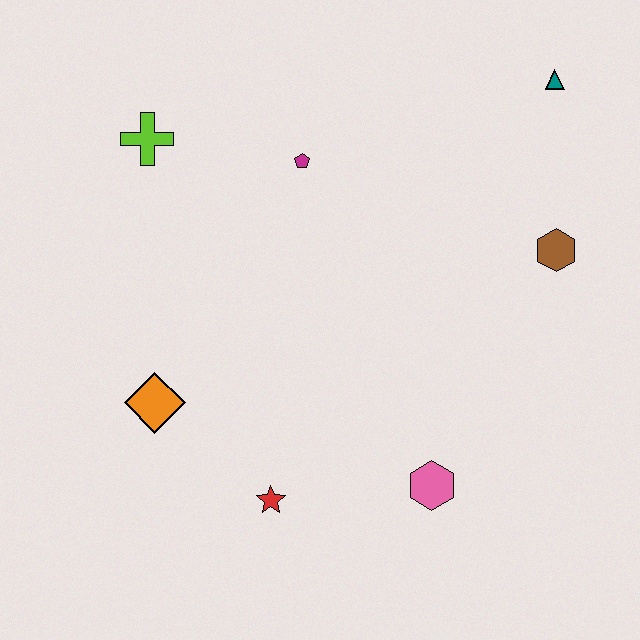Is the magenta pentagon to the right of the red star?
Yes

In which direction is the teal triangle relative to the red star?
The teal triangle is above the red star.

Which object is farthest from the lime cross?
The pink hexagon is farthest from the lime cross.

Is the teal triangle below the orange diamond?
No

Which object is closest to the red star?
The orange diamond is closest to the red star.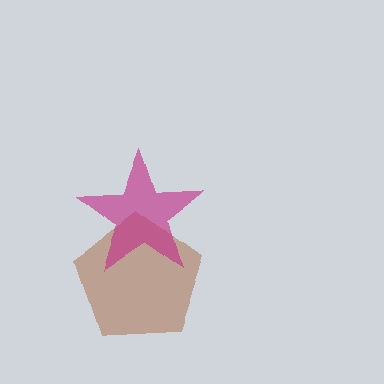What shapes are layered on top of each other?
The layered shapes are: a brown pentagon, a magenta star.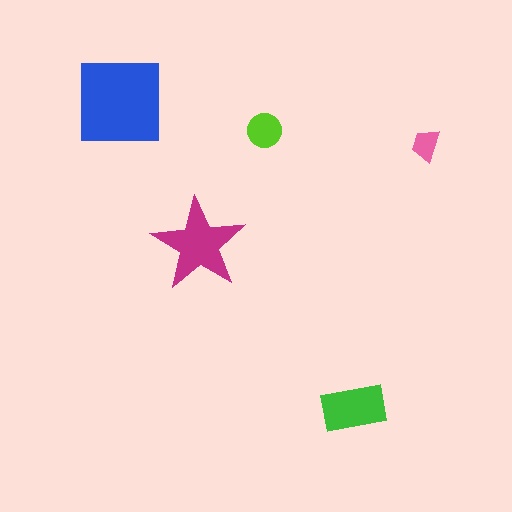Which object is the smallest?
The pink trapezoid.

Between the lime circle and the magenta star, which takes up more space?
The magenta star.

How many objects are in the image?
There are 5 objects in the image.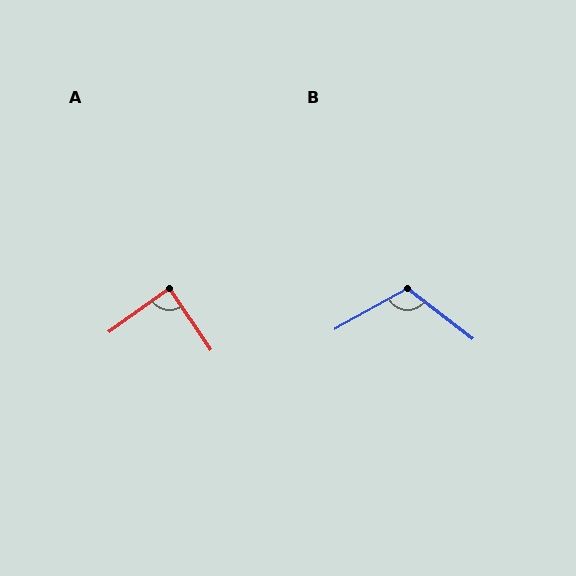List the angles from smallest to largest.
A (89°), B (113°).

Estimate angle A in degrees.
Approximately 89 degrees.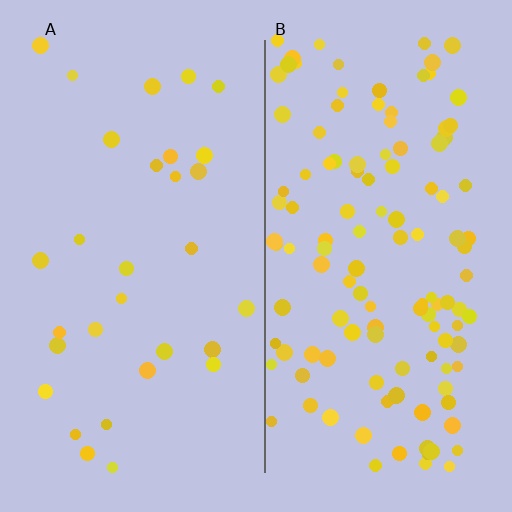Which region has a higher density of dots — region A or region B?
B (the right).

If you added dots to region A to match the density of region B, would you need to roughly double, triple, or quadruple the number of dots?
Approximately quadruple.